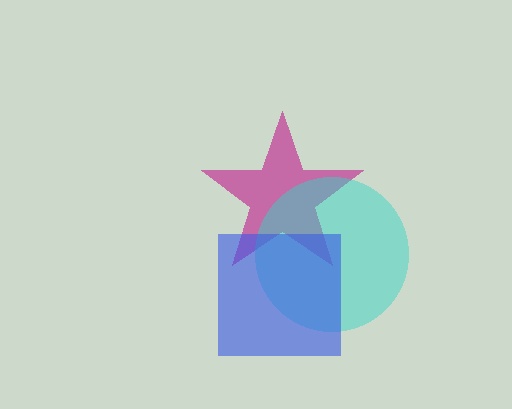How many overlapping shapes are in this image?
There are 3 overlapping shapes in the image.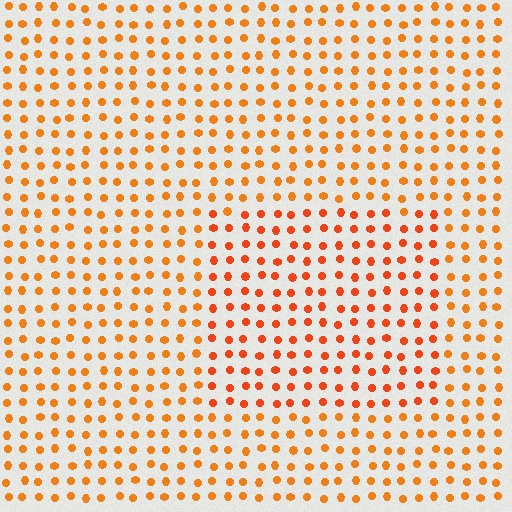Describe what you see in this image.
The image is filled with small orange elements in a uniform arrangement. A rectangle-shaped region is visible where the elements are tinted to a slightly different hue, forming a subtle color boundary.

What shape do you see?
I see a rectangle.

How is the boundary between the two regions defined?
The boundary is defined purely by a slight shift in hue (about 17 degrees). Spacing, size, and orientation are identical on both sides.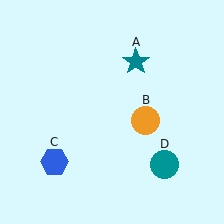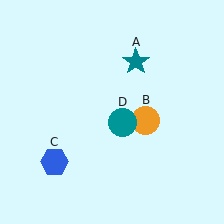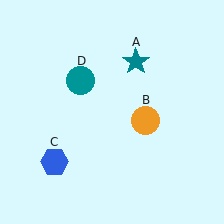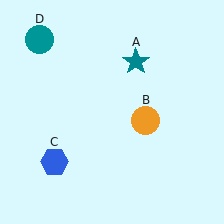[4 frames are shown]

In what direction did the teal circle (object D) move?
The teal circle (object D) moved up and to the left.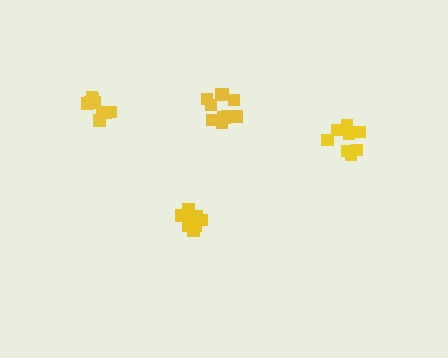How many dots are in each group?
Group 1: 11 dots, Group 2: 10 dots, Group 3: 9 dots, Group 4: 9 dots (39 total).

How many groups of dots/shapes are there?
There are 4 groups.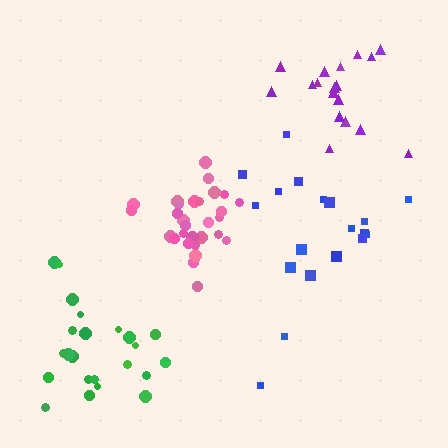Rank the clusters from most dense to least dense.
pink, green, purple, blue.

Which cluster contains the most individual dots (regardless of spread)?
Pink (30).